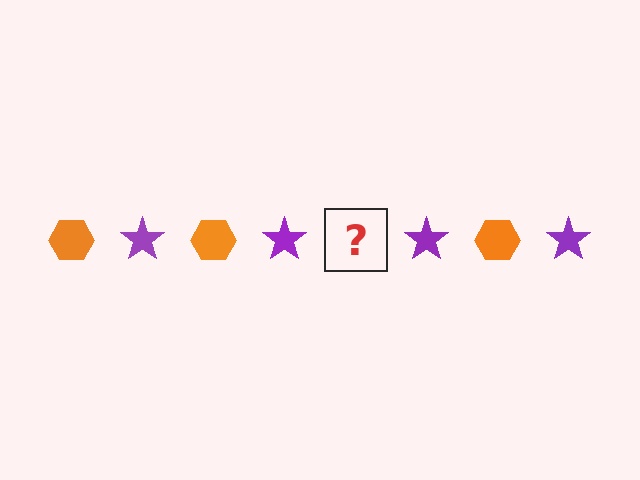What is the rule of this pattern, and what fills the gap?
The rule is that the pattern alternates between orange hexagon and purple star. The gap should be filled with an orange hexagon.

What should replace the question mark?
The question mark should be replaced with an orange hexagon.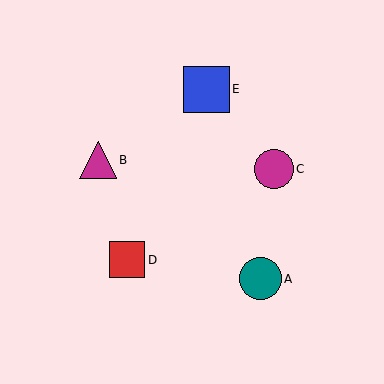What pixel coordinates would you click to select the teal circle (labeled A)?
Click at (260, 279) to select the teal circle A.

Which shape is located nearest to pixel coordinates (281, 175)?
The magenta circle (labeled C) at (274, 169) is nearest to that location.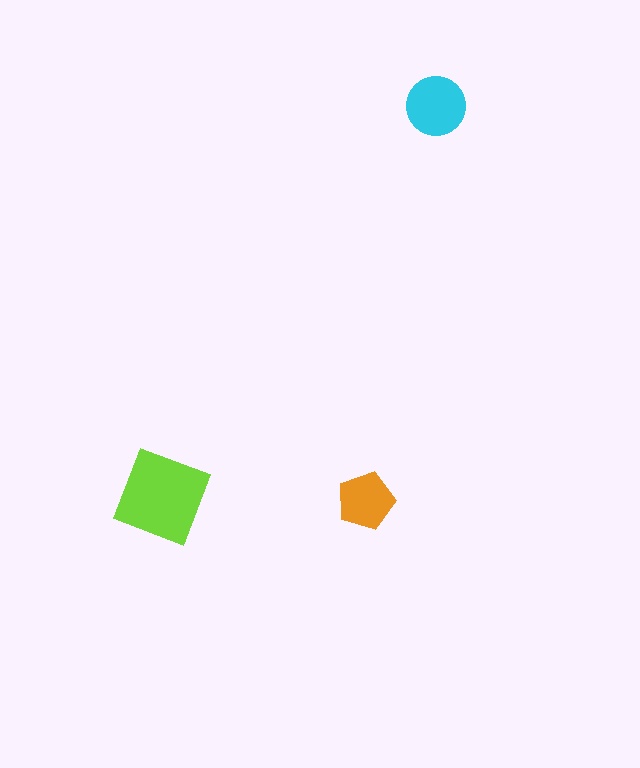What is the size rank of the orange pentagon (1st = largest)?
3rd.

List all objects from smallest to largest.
The orange pentagon, the cyan circle, the lime diamond.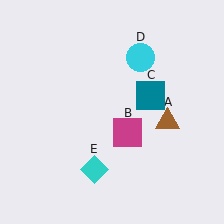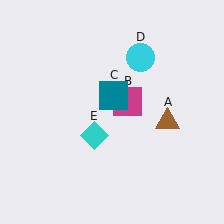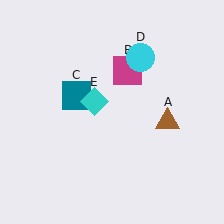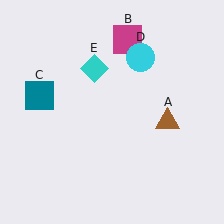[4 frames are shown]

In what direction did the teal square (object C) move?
The teal square (object C) moved left.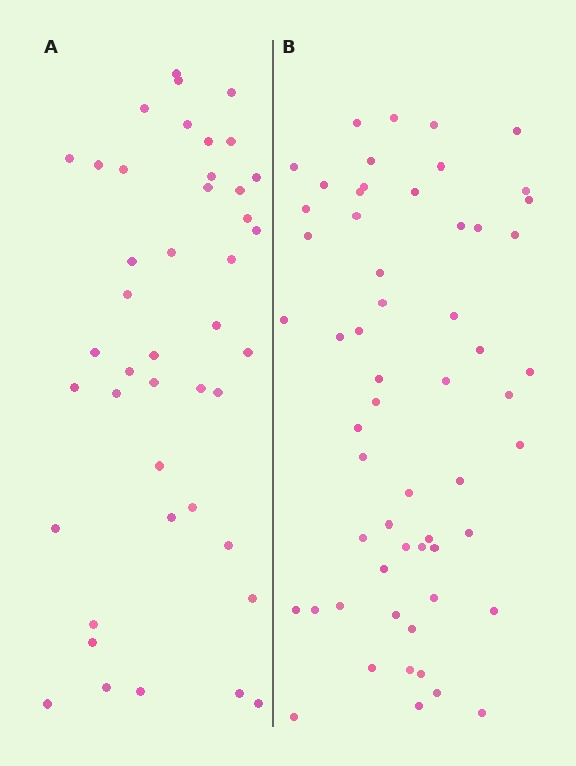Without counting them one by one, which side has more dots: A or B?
Region B (the right region) has more dots.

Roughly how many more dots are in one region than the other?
Region B has approximately 15 more dots than region A.